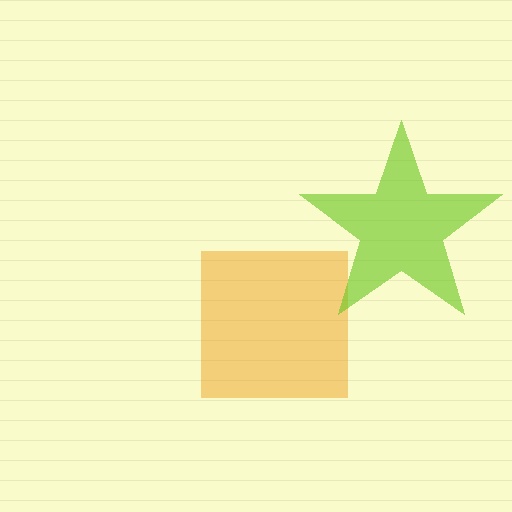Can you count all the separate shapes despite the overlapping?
Yes, there are 2 separate shapes.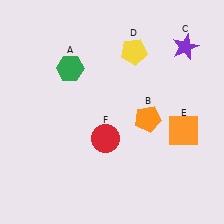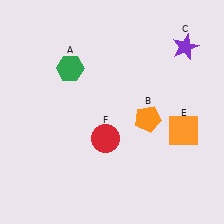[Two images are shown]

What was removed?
The yellow pentagon (D) was removed in Image 2.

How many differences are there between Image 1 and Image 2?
There is 1 difference between the two images.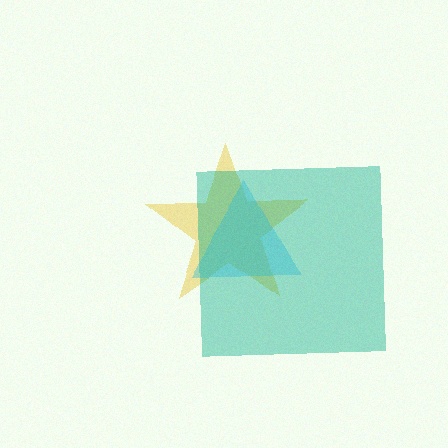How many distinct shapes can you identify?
There are 3 distinct shapes: a yellow star, a teal square, a cyan triangle.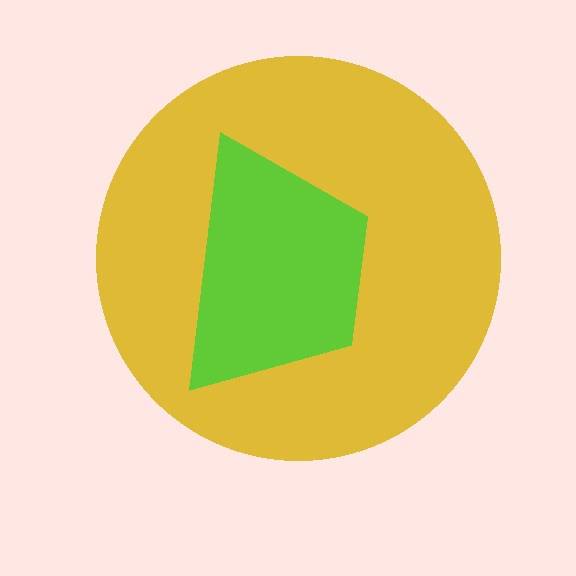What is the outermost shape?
The yellow circle.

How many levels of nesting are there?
2.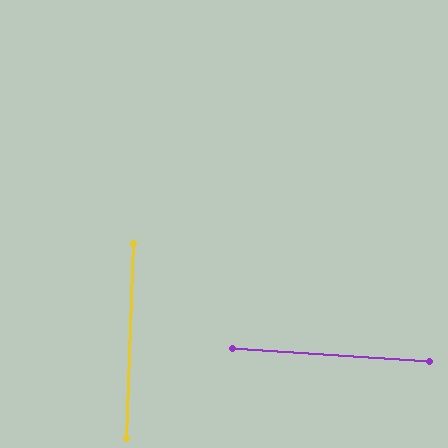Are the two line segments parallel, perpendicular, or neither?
Perpendicular — they meet at approximately 88°.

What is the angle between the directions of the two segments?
Approximately 88 degrees.